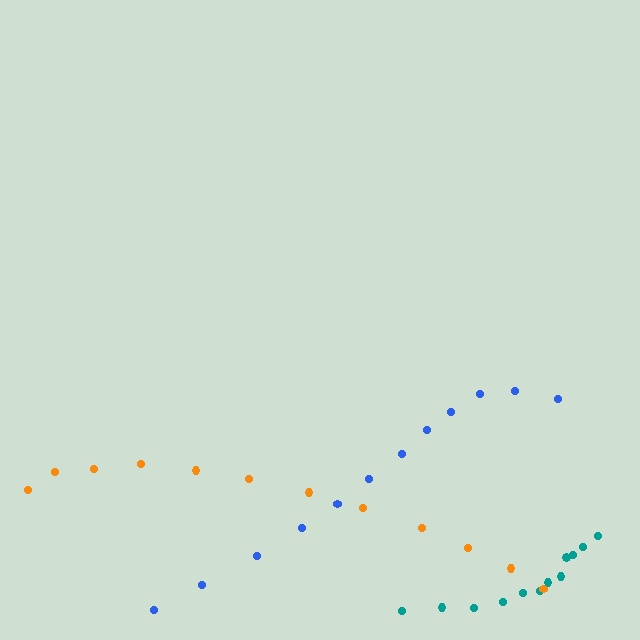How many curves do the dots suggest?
There are 3 distinct paths.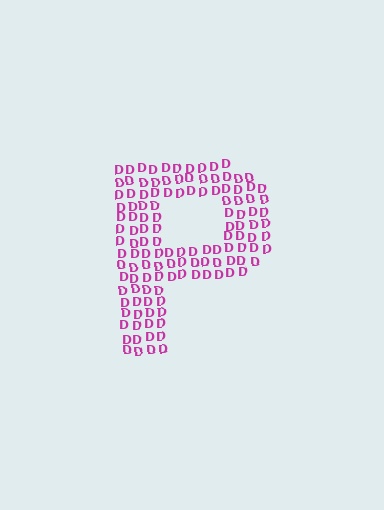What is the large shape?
The large shape is the letter P.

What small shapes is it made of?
It is made of small letter D's.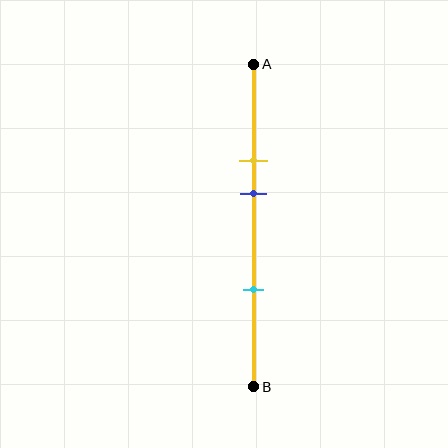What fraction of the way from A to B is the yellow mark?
The yellow mark is approximately 30% (0.3) of the way from A to B.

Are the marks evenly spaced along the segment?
No, the marks are not evenly spaced.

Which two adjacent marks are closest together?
The yellow and blue marks are the closest adjacent pair.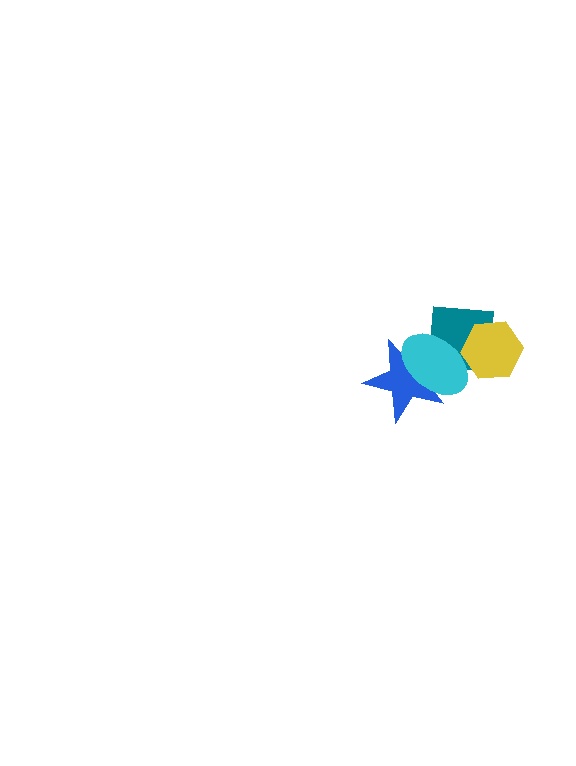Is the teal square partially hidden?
Yes, it is partially covered by another shape.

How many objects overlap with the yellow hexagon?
2 objects overlap with the yellow hexagon.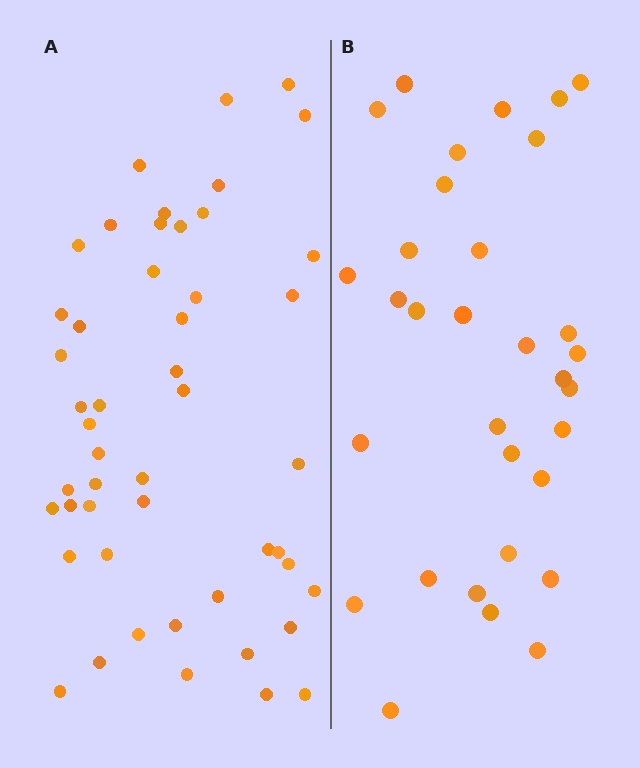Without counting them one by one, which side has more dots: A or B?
Region A (the left region) has more dots.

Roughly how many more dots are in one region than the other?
Region A has approximately 15 more dots than region B.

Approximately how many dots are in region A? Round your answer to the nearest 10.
About 50 dots. (The exact count is 49, which rounds to 50.)